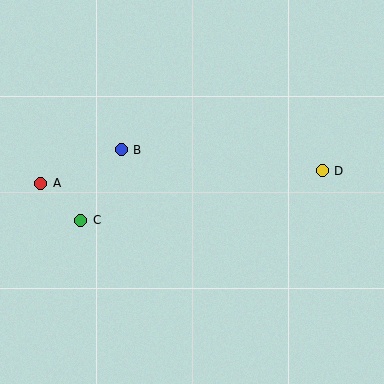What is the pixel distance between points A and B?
The distance between A and B is 87 pixels.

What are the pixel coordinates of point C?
Point C is at (81, 220).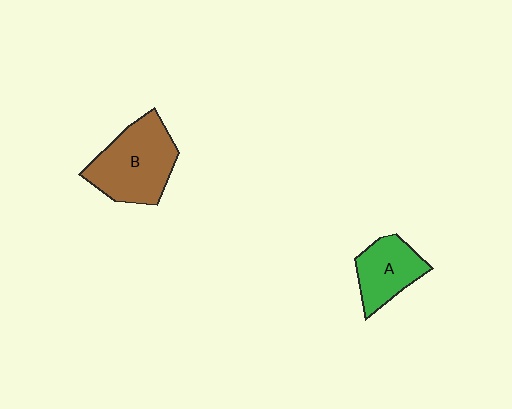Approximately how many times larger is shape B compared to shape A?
Approximately 1.5 times.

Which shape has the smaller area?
Shape A (green).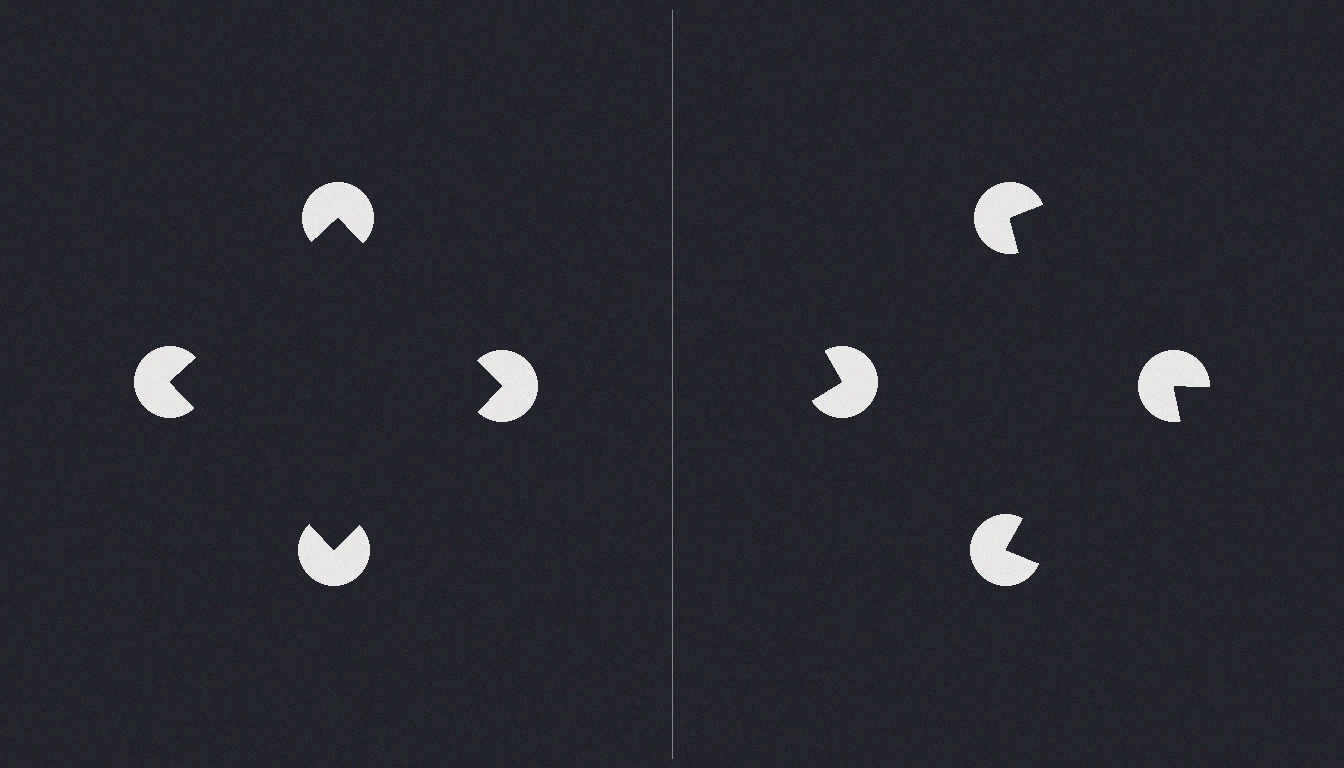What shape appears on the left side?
An illusory square.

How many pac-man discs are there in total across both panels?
8 — 4 on each side.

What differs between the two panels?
The pac-man discs are positioned identically on both sides; only the wedge orientations differ. On the left they align to a square; on the right they are misaligned.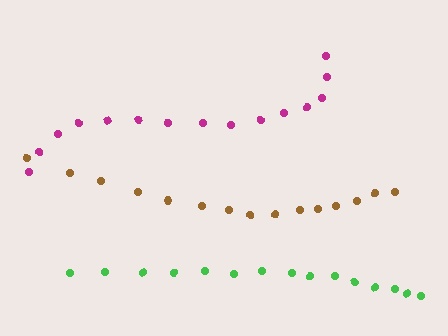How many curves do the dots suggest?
There are 3 distinct paths.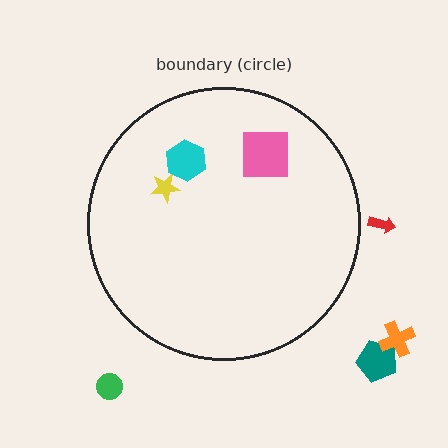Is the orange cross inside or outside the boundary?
Outside.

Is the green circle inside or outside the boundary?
Outside.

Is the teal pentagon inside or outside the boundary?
Outside.